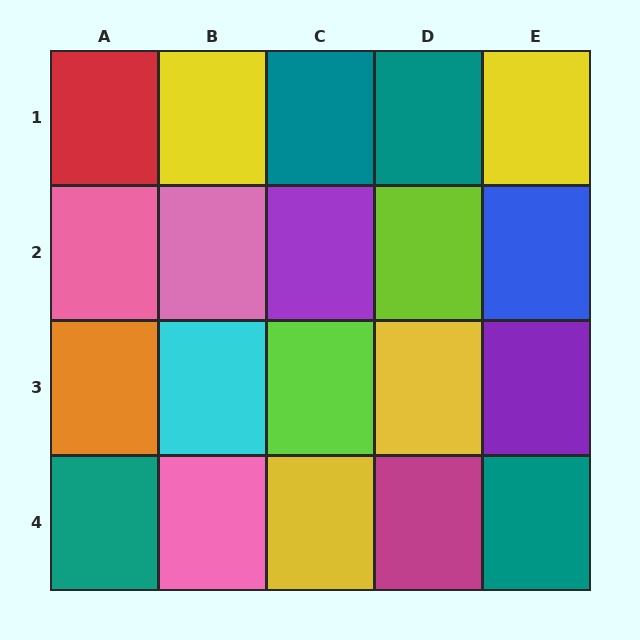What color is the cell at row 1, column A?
Red.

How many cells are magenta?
1 cell is magenta.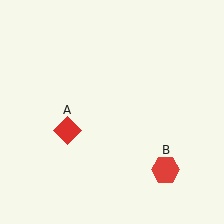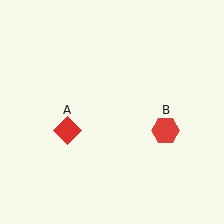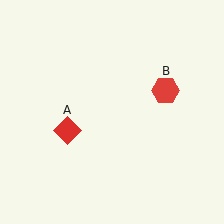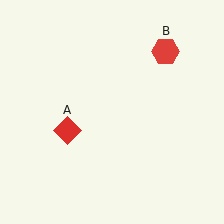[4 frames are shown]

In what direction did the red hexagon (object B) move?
The red hexagon (object B) moved up.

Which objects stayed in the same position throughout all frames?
Red diamond (object A) remained stationary.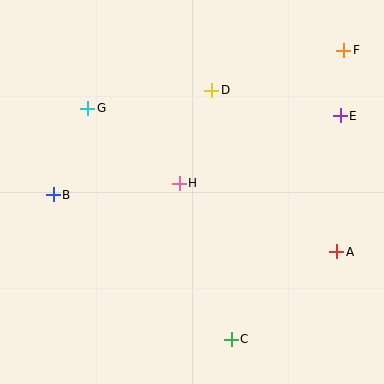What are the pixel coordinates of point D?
Point D is at (212, 90).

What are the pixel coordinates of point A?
Point A is at (337, 252).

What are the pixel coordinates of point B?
Point B is at (53, 195).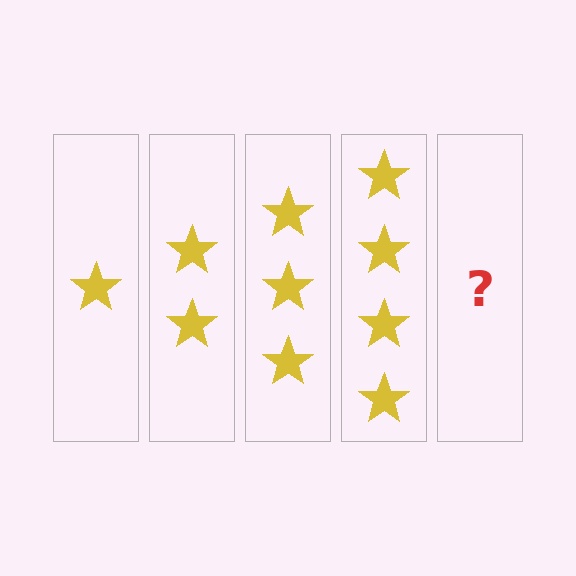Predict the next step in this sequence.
The next step is 5 stars.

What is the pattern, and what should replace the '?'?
The pattern is that each step adds one more star. The '?' should be 5 stars.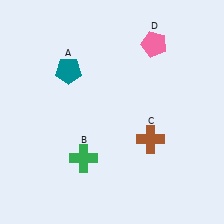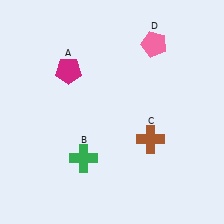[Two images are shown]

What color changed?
The pentagon (A) changed from teal in Image 1 to magenta in Image 2.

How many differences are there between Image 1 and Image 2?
There is 1 difference between the two images.